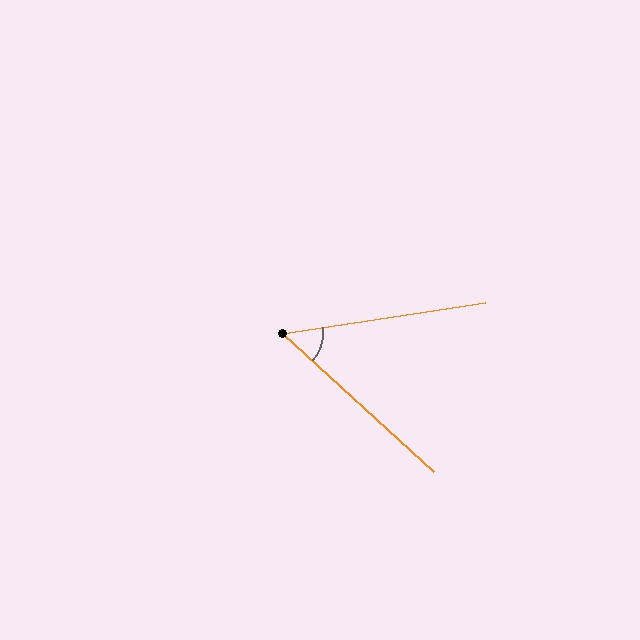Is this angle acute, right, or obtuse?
It is acute.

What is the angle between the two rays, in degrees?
Approximately 51 degrees.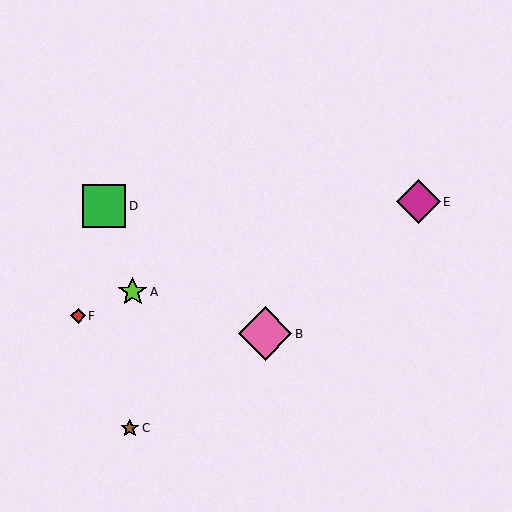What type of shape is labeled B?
Shape B is a pink diamond.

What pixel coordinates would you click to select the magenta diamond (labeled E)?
Click at (418, 202) to select the magenta diamond E.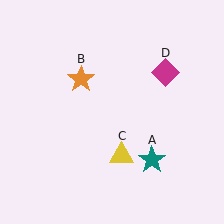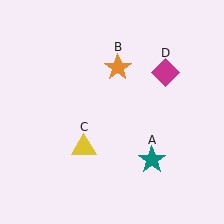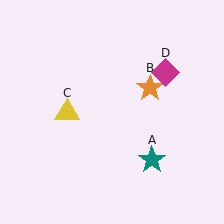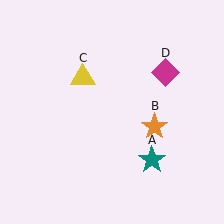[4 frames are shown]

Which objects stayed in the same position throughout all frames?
Teal star (object A) and magenta diamond (object D) remained stationary.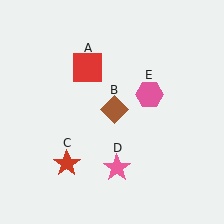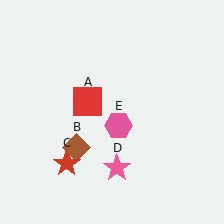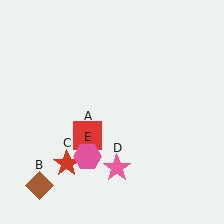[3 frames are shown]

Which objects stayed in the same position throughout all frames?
Red star (object C) and pink star (object D) remained stationary.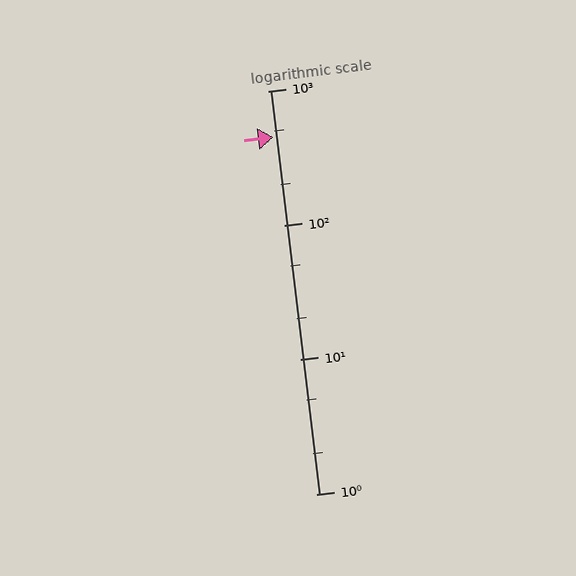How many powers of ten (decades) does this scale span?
The scale spans 3 decades, from 1 to 1000.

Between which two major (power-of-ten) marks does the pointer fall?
The pointer is between 100 and 1000.